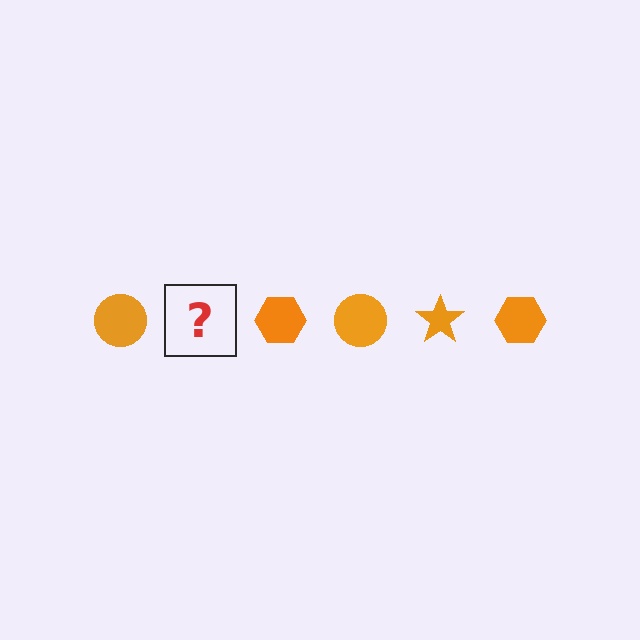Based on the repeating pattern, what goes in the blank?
The blank should be an orange star.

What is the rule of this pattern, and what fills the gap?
The rule is that the pattern cycles through circle, star, hexagon shapes in orange. The gap should be filled with an orange star.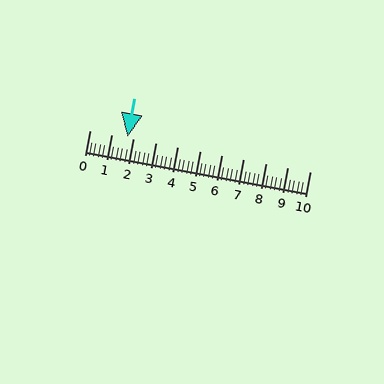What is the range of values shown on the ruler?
The ruler shows values from 0 to 10.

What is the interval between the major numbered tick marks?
The major tick marks are spaced 1 units apart.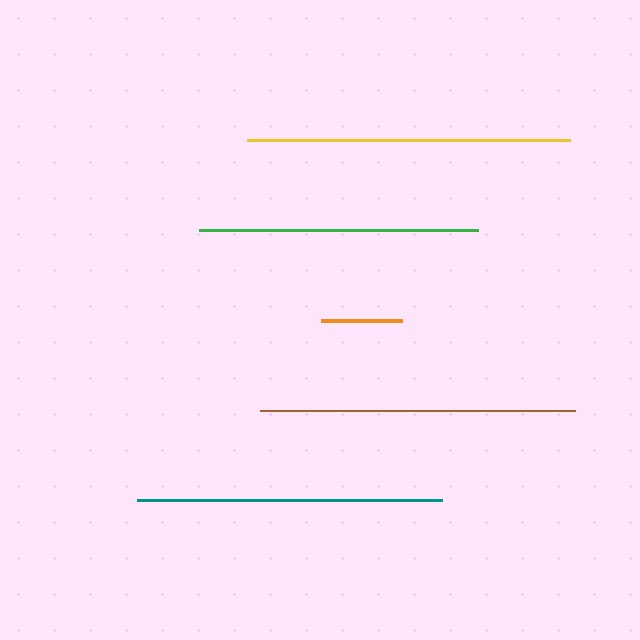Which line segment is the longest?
The yellow line is the longest at approximately 323 pixels.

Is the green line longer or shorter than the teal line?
The teal line is longer than the green line.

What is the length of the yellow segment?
The yellow segment is approximately 323 pixels long.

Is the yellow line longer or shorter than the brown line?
The yellow line is longer than the brown line.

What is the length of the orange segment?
The orange segment is approximately 81 pixels long.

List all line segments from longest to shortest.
From longest to shortest: yellow, brown, teal, green, orange.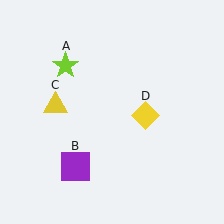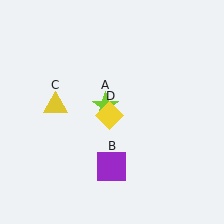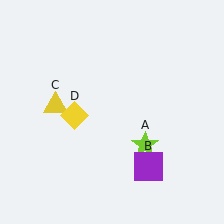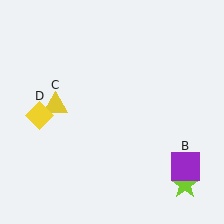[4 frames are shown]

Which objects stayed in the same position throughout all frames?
Yellow triangle (object C) remained stationary.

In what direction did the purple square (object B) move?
The purple square (object B) moved right.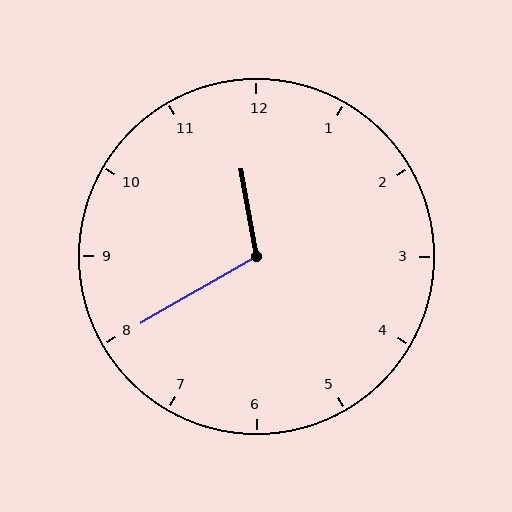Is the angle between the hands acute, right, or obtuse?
It is obtuse.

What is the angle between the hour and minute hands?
Approximately 110 degrees.